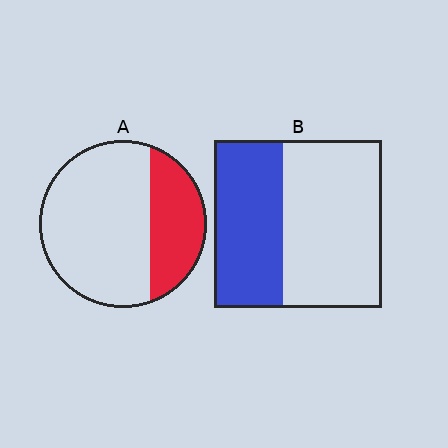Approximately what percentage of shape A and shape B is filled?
A is approximately 30% and B is approximately 40%.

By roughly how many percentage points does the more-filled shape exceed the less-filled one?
By roughly 10 percentage points (B over A).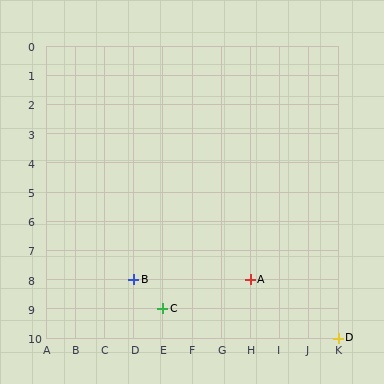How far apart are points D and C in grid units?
Points D and C are 6 columns and 1 row apart (about 6.1 grid units diagonally).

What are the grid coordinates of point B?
Point B is at grid coordinates (D, 8).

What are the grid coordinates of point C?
Point C is at grid coordinates (E, 9).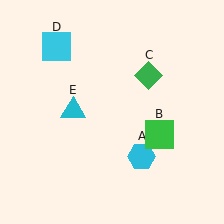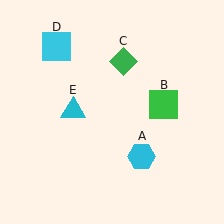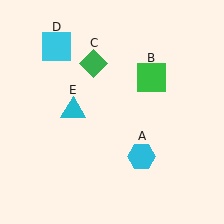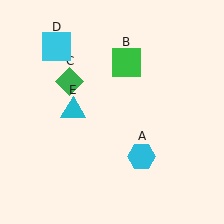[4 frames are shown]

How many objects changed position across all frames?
2 objects changed position: green square (object B), green diamond (object C).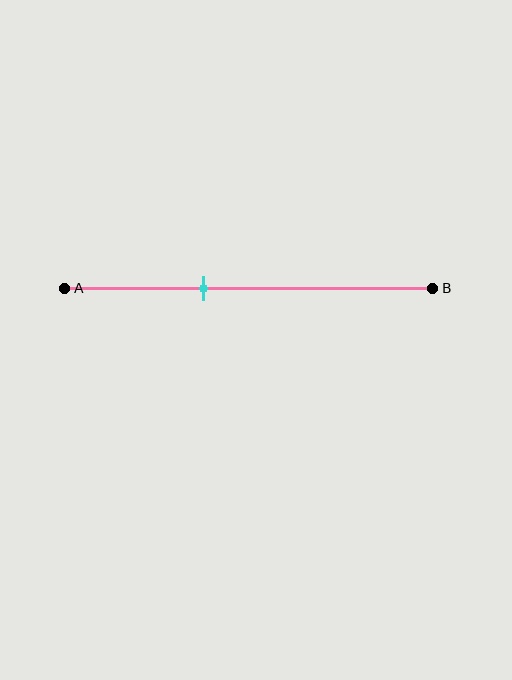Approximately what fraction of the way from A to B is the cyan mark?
The cyan mark is approximately 40% of the way from A to B.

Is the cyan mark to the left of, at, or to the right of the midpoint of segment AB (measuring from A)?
The cyan mark is to the left of the midpoint of segment AB.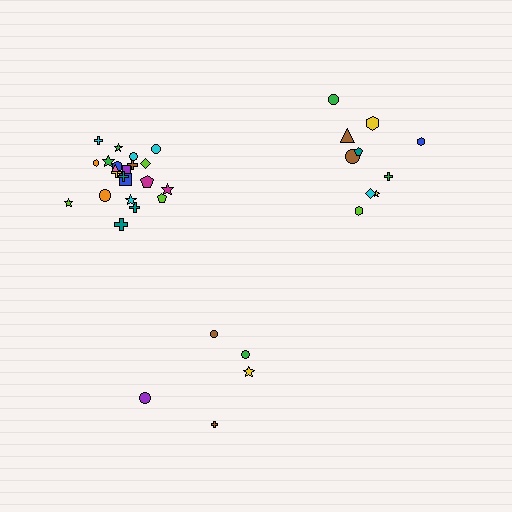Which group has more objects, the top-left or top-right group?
The top-left group.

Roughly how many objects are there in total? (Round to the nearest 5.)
Roughly 35 objects in total.